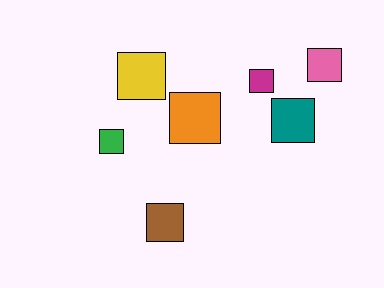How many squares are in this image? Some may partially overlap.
There are 7 squares.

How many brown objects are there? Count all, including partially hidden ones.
There is 1 brown object.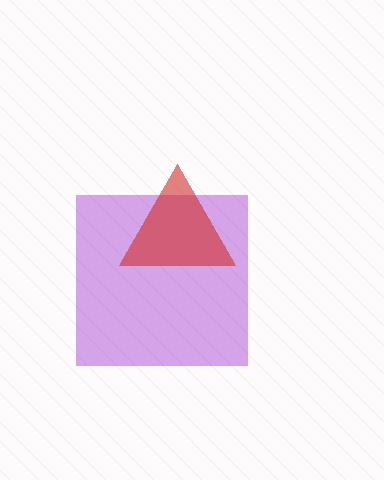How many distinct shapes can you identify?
There are 2 distinct shapes: a purple square, a red triangle.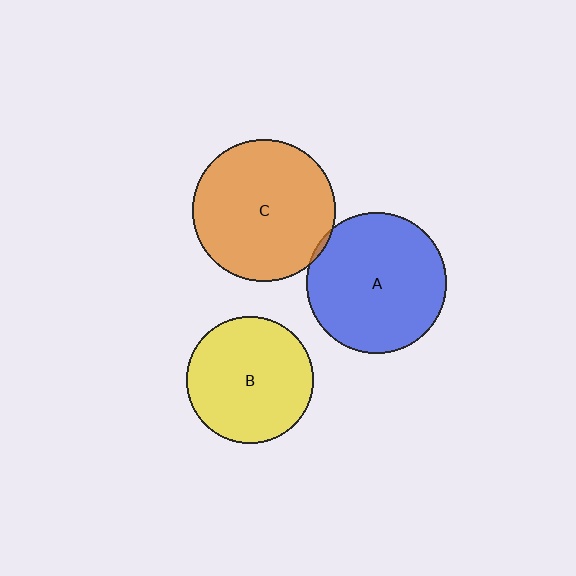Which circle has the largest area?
Circle C (orange).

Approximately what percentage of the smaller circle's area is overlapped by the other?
Approximately 5%.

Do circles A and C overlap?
Yes.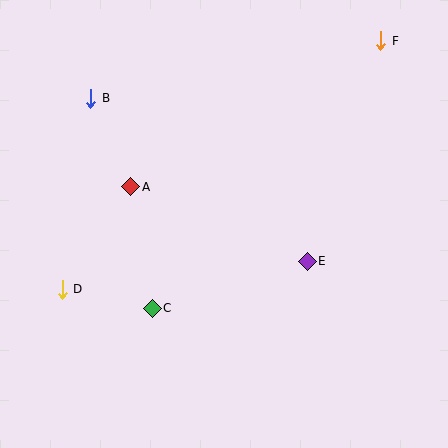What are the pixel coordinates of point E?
Point E is at (307, 261).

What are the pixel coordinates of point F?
Point F is at (381, 41).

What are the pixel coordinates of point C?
Point C is at (152, 308).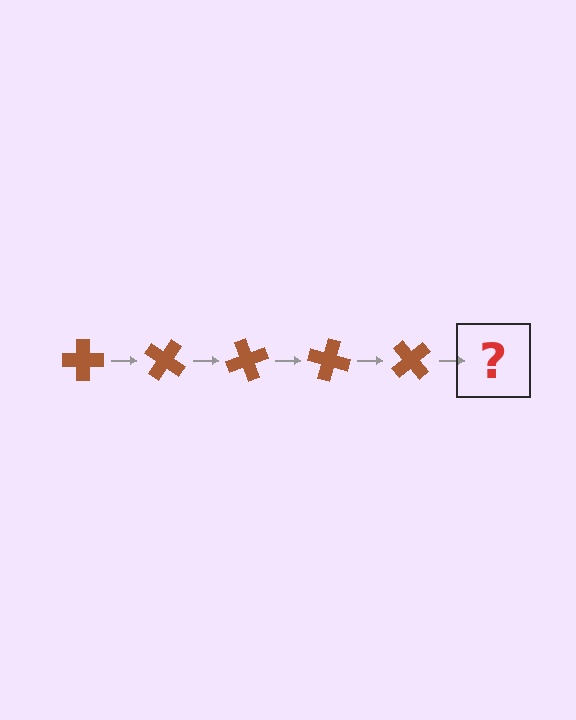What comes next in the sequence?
The next element should be a brown cross rotated 175 degrees.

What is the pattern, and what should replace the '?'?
The pattern is that the cross rotates 35 degrees each step. The '?' should be a brown cross rotated 175 degrees.